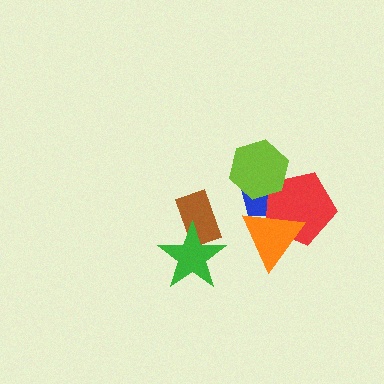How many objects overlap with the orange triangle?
2 objects overlap with the orange triangle.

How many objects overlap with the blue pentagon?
3 objects overlap with the blue pentagon.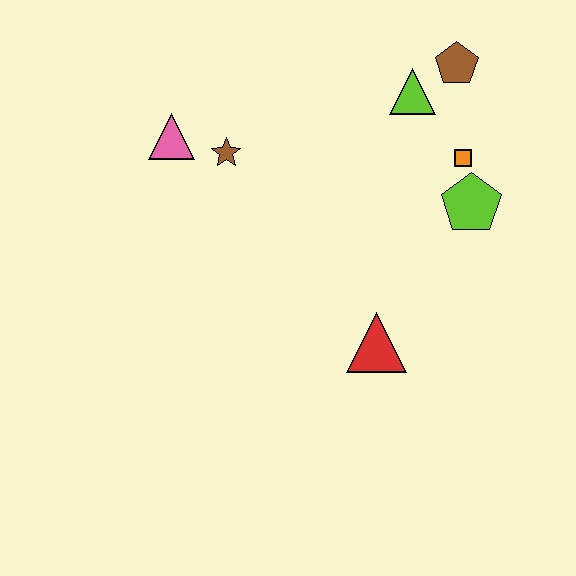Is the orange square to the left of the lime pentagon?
Yes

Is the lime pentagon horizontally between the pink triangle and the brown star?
No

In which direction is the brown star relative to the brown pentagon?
The brown star is to the left of the brown pentagon.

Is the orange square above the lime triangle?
No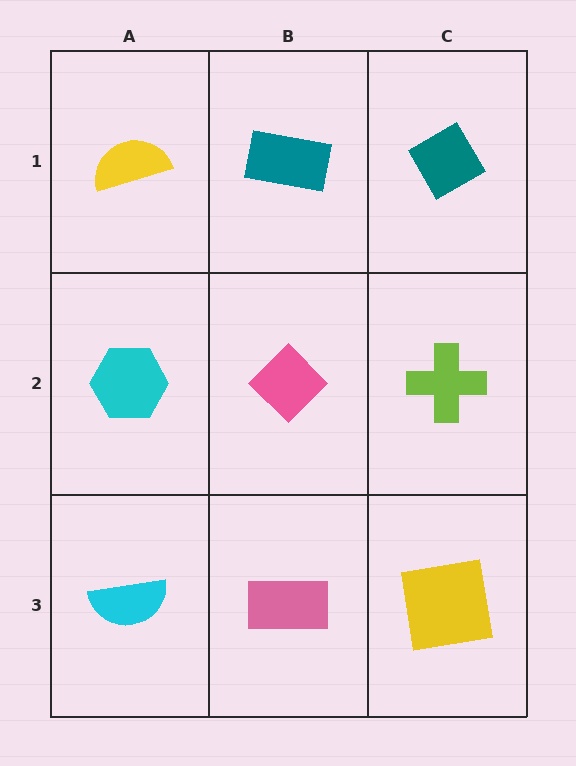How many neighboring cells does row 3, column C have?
2.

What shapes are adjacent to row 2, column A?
A yellow semicircle (row 1, column A), a cyan semicircle (row 3, column A), a pink diamond (row 2, column B).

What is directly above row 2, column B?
A teal rectangle.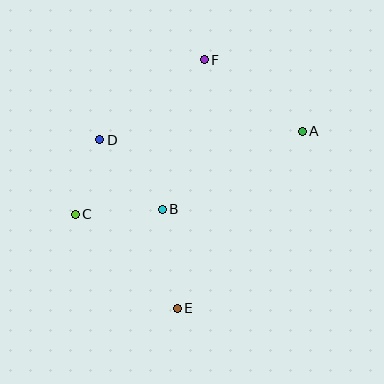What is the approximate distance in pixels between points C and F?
The distance between C and F is approximately 201 pixels.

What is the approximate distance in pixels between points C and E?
The distance between C and E is approximately 139 pixels.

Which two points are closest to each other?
Points C and D are closest to each other.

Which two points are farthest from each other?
Points E and F are farthest from each other.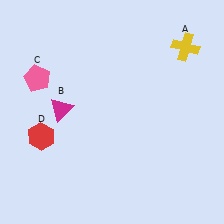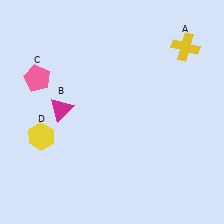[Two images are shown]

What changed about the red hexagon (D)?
In Image 1, D is red. In Image 2, it changed to yellow.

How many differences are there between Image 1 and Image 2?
There is 1 difference between the two images.